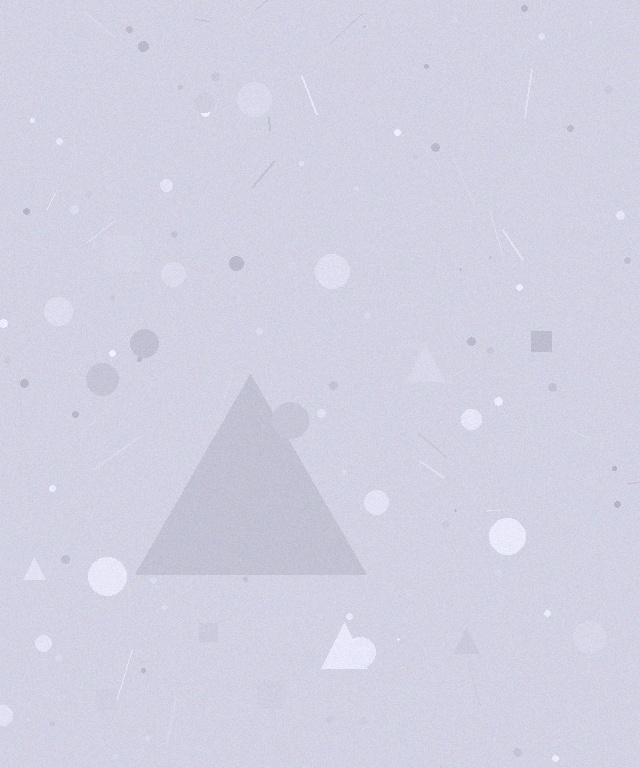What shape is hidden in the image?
A triangle is hidden in the image.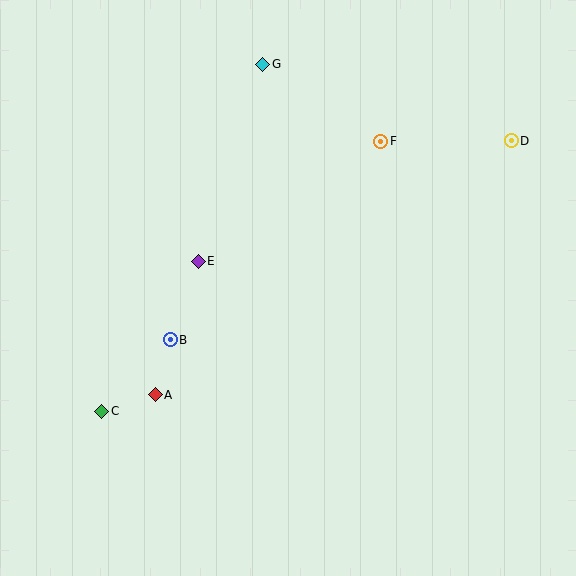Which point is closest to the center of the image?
Point E at (198, 261) is closest to the center.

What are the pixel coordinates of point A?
Point A is at (155, 395).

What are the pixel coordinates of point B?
Point B is at (170, 340).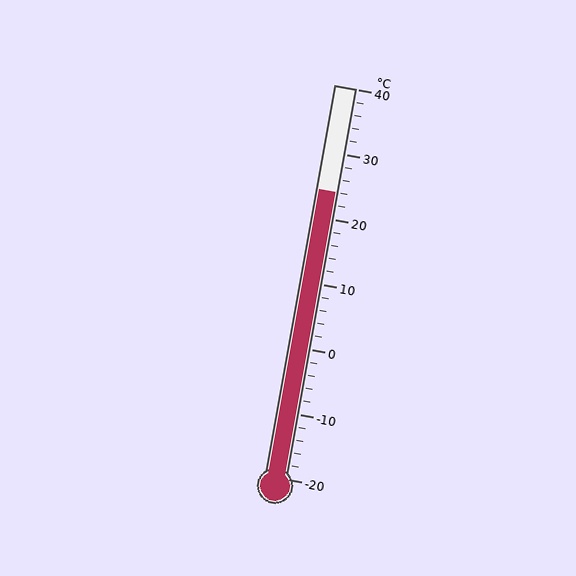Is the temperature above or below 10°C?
The temperature is above 10°C.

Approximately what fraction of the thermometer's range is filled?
The thermometer is filled to approximately 75% of its range.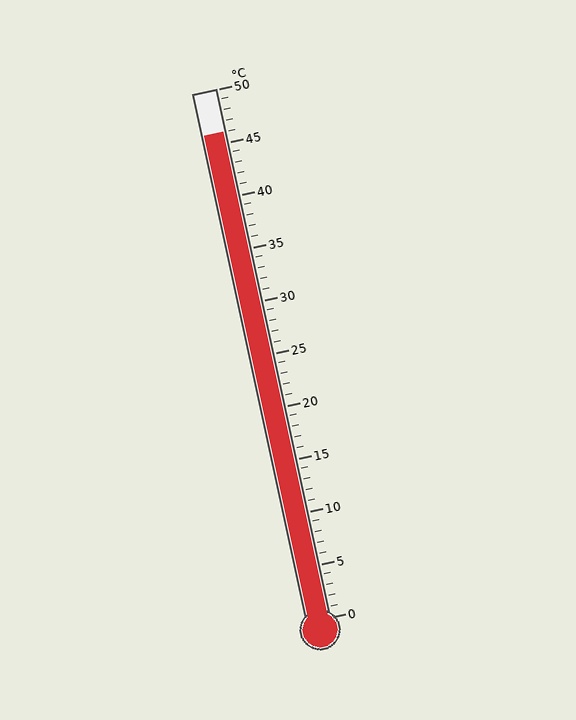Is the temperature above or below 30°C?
The temperature is above 30°C.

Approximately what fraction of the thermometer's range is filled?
The thermometer is filled to approximately 90% of its range.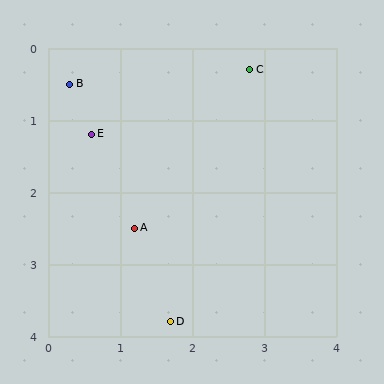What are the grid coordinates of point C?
Point C is at approximately (2.8, 0.3).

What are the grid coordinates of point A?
Point A is at approximately (1.2, 2.5).